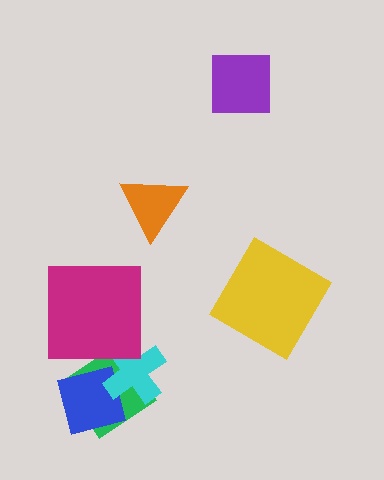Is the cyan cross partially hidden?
No, no other shape covers it.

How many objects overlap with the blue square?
2 objects overlap with the blue square.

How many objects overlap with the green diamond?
2 objects overlap with the green diamond.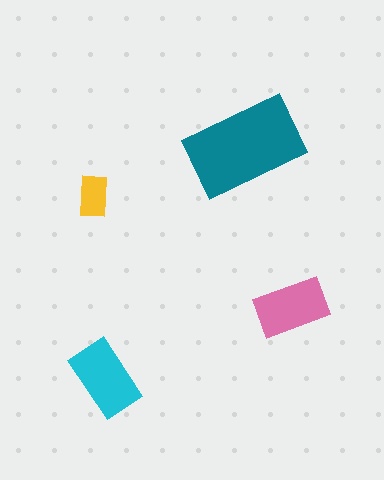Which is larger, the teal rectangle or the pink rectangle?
The teal one.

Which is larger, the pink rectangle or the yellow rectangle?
The pink one.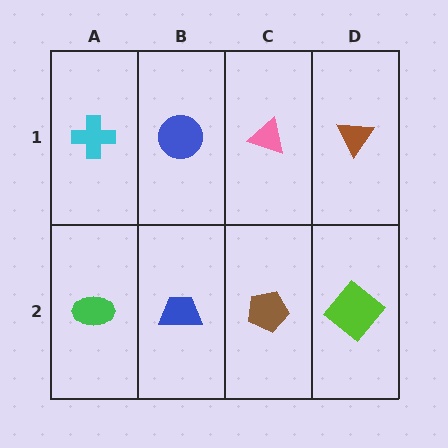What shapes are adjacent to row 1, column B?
A blue trapezoid (row 2, column B), a cyan cross (row 1, column A), a pink triangle (row 1, column C).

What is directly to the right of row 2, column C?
A lime diamond.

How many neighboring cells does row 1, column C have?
3.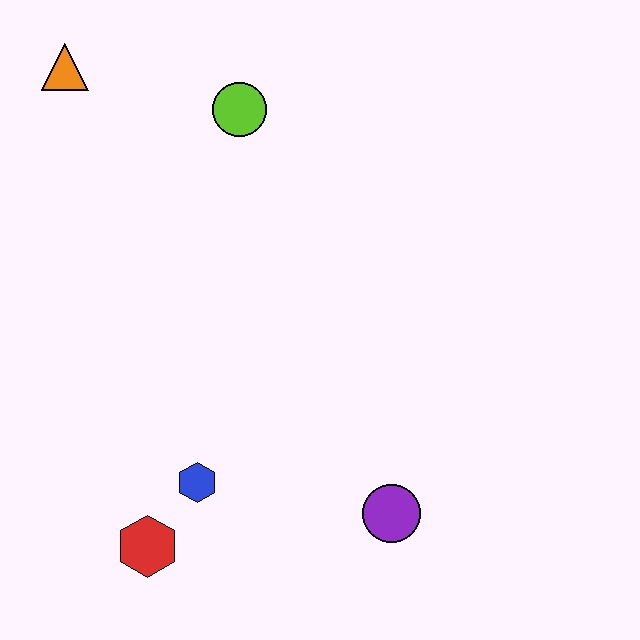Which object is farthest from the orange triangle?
The purple circle is farthest from the orange triangle.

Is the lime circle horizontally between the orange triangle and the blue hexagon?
No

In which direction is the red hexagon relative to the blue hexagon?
The red hexagon is below the blue hexagon.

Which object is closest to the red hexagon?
The blue hexagon is closest to the red hexagon.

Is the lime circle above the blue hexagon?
Yes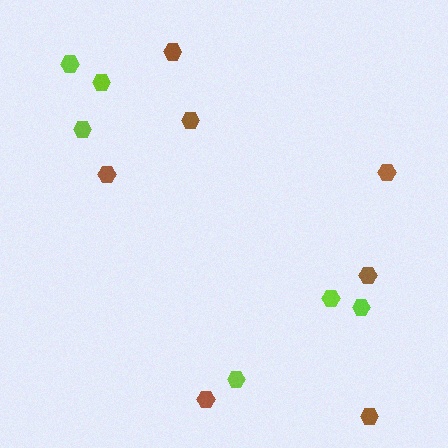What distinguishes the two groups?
There are 2 groups: one group of lime hexagons (6) and one group of brown hexagons (7).